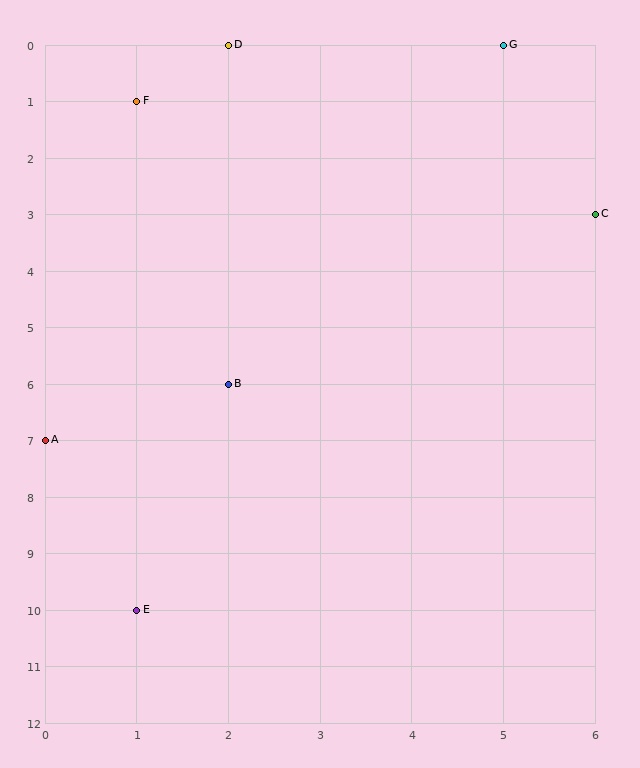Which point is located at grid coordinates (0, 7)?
Point A is at (0, 7).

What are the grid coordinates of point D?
Point D is at grid coordinates (2, 0).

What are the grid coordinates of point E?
Point E is at grid coordinates (1, 10).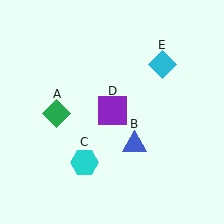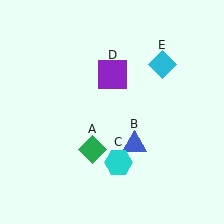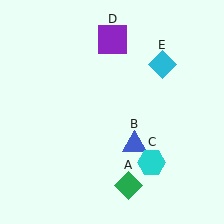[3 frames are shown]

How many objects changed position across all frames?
3 objects changed position: green diamond (object A), cyan hexagon (object C), purple square (object D).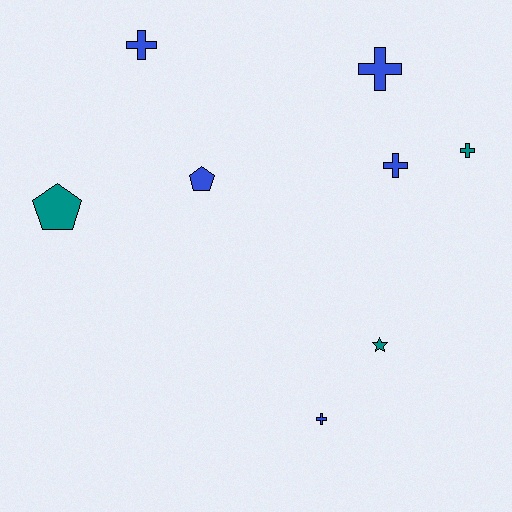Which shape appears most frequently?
Cross, with 5 objects.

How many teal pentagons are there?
There is 1 teal pentagon.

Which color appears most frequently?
Blue, with 5 objects.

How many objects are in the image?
There are 8 objects.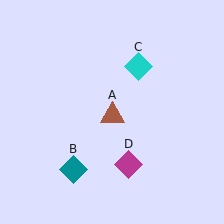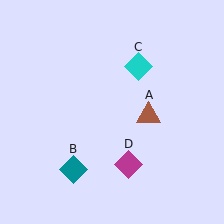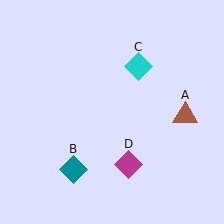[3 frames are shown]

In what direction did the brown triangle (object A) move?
The brown triangle (object A) moved right.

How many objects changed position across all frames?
1 object changed position: brown triangle (object A).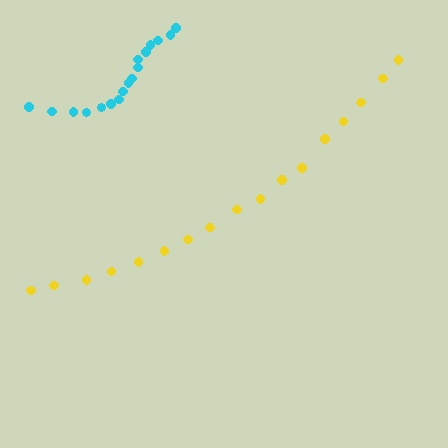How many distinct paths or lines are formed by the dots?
There are 2 distinct paths.